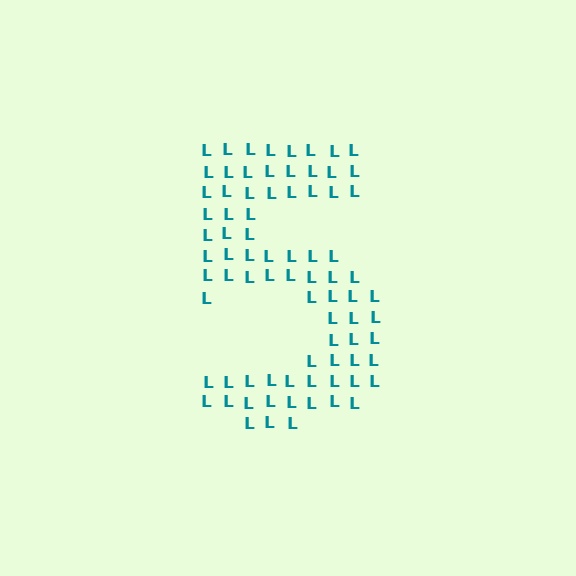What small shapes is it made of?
It is made of small letter L's.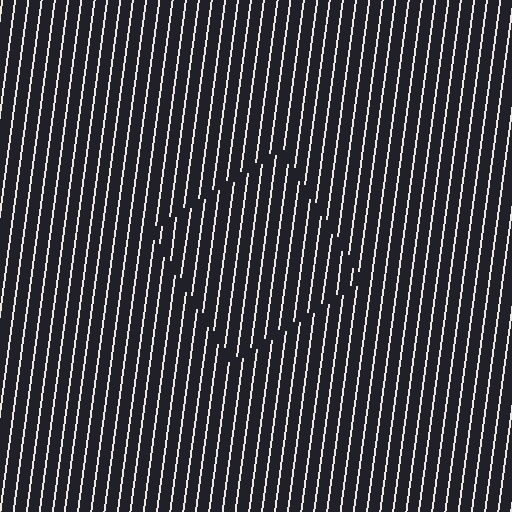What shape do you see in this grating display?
An illusory square. The interior of the shape contains the same grating, shifted by half a period — the contour is defined by the phase discontinuity where line-ends from the inner and outer gratings abut.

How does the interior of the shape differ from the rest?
The interior of the shape contains the same grating, shifted by half a period — the contour is defined by the phase discontinuity where line-ends from the inner and outer gratings abut.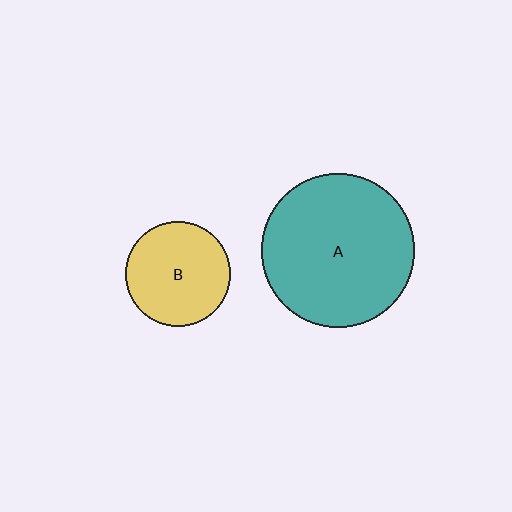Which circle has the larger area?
Circle A (teal).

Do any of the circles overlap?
No, none of the circles overlap.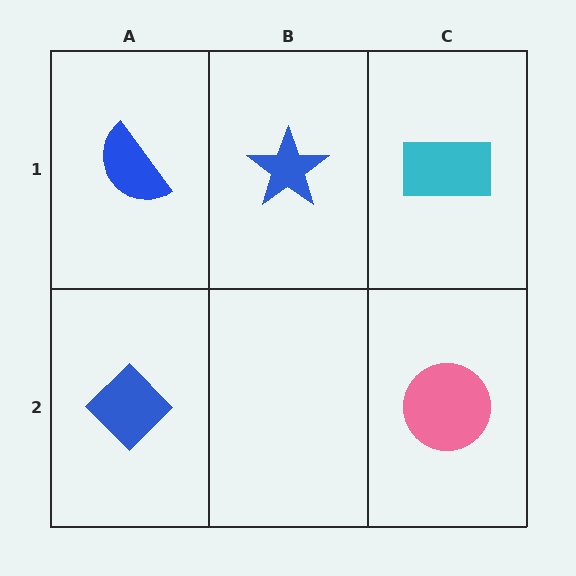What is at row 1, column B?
A blue star.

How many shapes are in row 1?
3 shapes.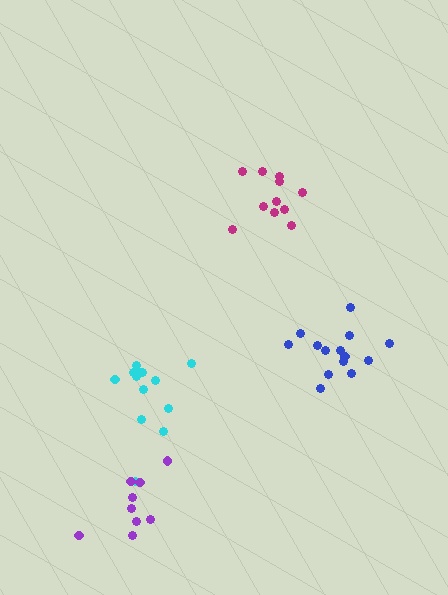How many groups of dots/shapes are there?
There are 4 groups.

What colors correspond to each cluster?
The clusters are colored: cyan, blue, magenta, purple.